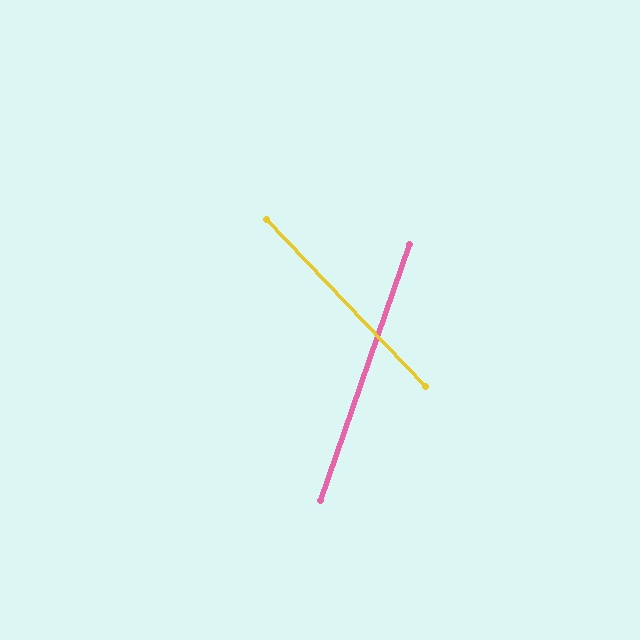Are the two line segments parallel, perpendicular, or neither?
Neither parallel nor perpendicular — they differ by about 63°.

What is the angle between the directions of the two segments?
Approximately 63 degrees.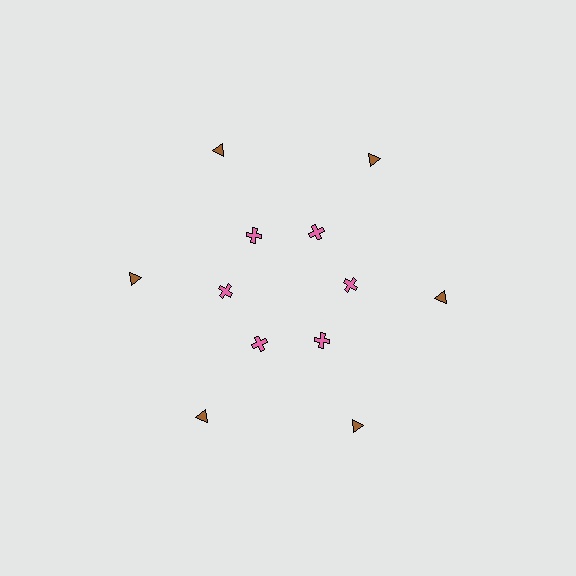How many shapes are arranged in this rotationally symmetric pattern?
There are 12 shapes, arranged in 6 groups of 2.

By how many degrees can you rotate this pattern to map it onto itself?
The pattern maps onto itself every 60 degrees of rotation.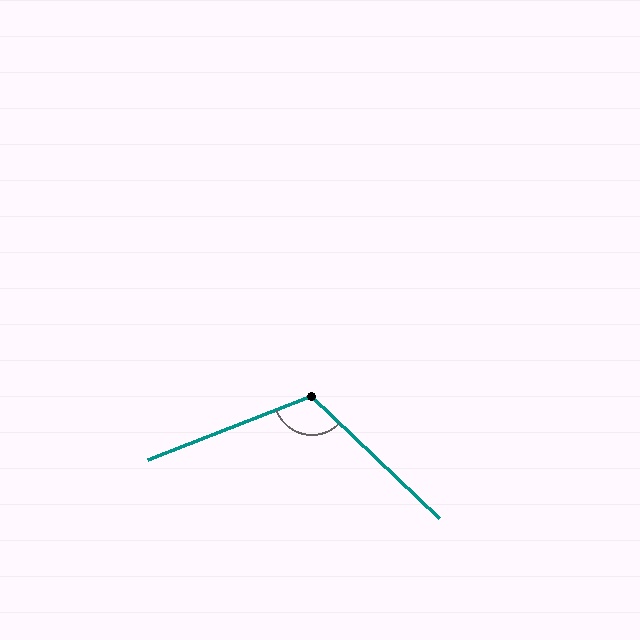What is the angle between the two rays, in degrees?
Approximately 115 degrees.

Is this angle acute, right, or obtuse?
It is obtuse.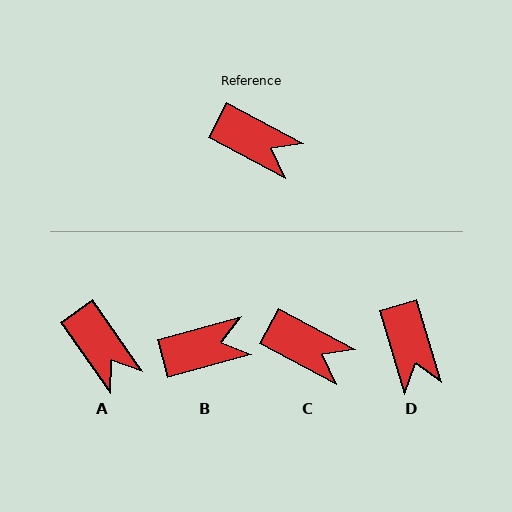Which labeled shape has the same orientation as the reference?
C.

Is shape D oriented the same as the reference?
No, it is off by about 45 degrees.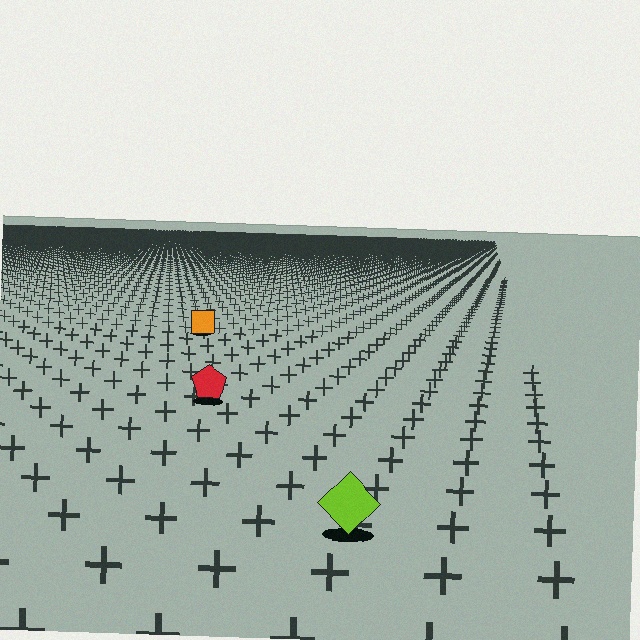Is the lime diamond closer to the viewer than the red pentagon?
Yes. The lime diamond is closer — you can tell from the texture gradient: the ground texture is coarser near it.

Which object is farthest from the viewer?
The orange square is farthest from the viewer. It appears smaller and the ground texture around it is denser.